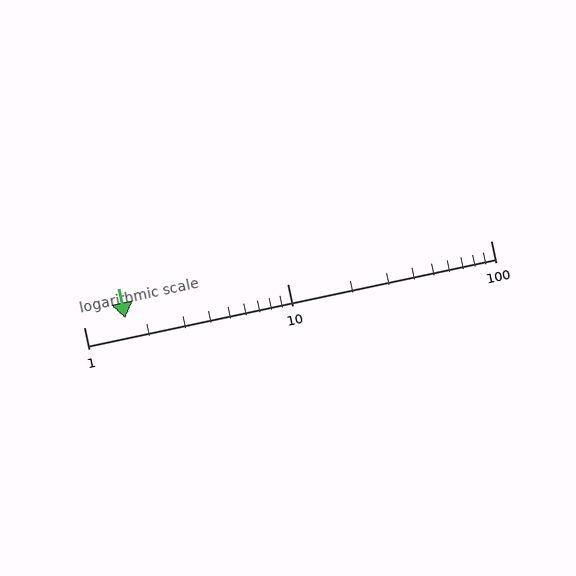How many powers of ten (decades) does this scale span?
The scale spans 2 decades, from 1 to 100.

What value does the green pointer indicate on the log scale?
The pointer indicates approximately 1.6.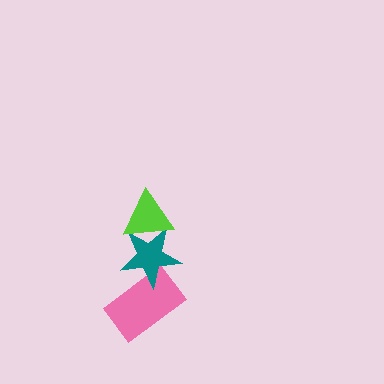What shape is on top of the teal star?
The lime triangle is on top of the teal star.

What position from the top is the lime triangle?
The lime triangle is 1st from the top.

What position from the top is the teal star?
The teal star is 2nd from the top.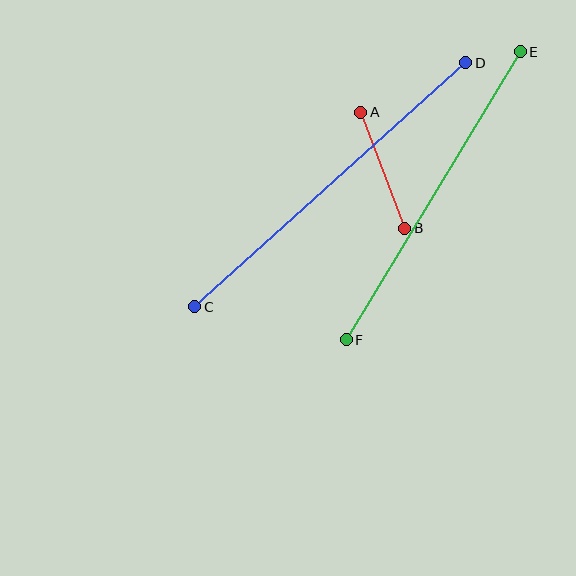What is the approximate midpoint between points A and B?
The midpoint is at approximately (383, 170) pixels.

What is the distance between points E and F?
The distance is approximately 337 pixels.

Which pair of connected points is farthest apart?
Points C and D are farthest apart.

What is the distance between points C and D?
The distance is approximately 364 pixels.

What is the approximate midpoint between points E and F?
The midpoint is at approximately (433, 196) pixels.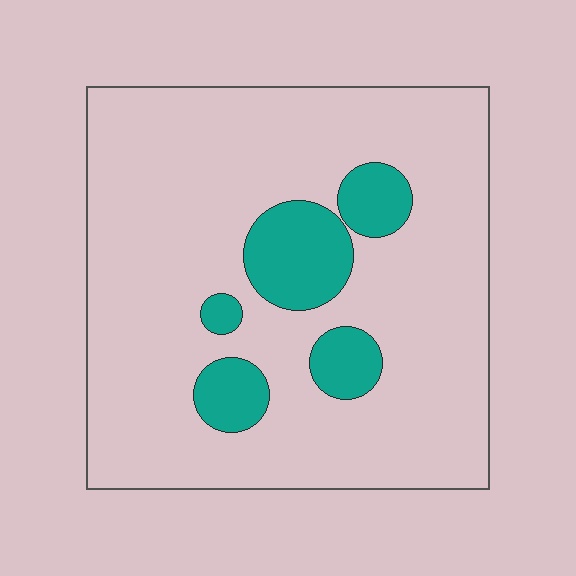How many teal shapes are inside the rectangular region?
5.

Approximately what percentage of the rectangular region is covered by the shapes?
Approximately 15%.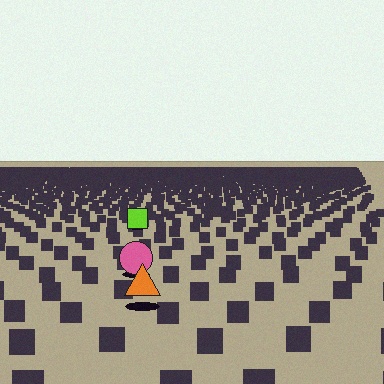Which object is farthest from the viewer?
The lime square is farthest from the viewer. It appears smaller and the ground texture around it is denser.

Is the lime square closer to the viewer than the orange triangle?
No. The orange triangle is closer — you can tell from the texture gradient: the ground texture is coarser near it.